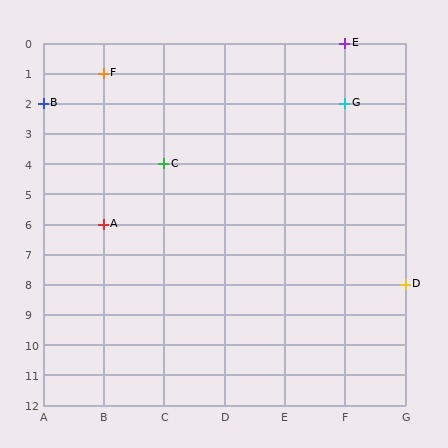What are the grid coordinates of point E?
Point E is at grid coordinates (F, 0).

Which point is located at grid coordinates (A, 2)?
Point B is at (A, 2).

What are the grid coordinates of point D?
Point D is at grid coordinates (G, 8).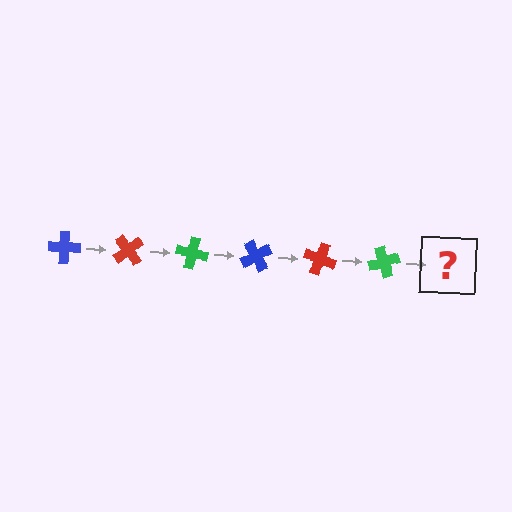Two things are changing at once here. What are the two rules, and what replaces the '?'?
The two rules are that it rotates 50 degrees each step and the color cycles through blue, red, and green. The '?' should be a blue cross, rotated 300 degrees from the start.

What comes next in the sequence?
The next element should be a blue cross, rotated 300 degrees from the start.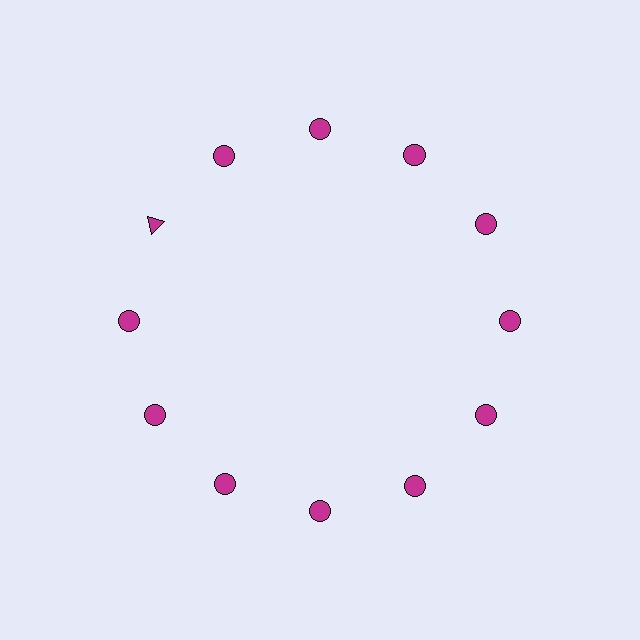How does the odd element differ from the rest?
It has a different shape: triangle instead of circle.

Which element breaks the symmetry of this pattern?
The magenta triangle at roughly the 10 o'clock position breaks the symmetry. All other shapes are magenta circles.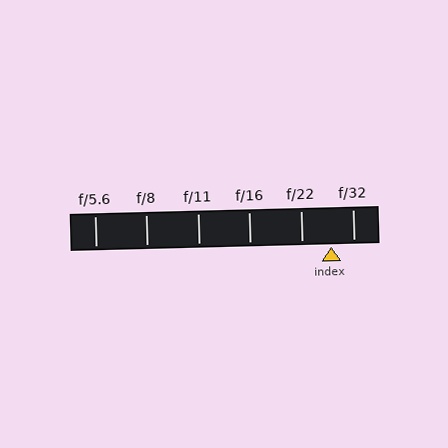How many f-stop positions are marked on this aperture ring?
There are 6 f-stop positions marked.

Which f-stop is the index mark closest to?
The index mark is closest to f/32.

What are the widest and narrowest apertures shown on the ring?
The widest aperture shown is f/5.6 and the narrowest is f/32.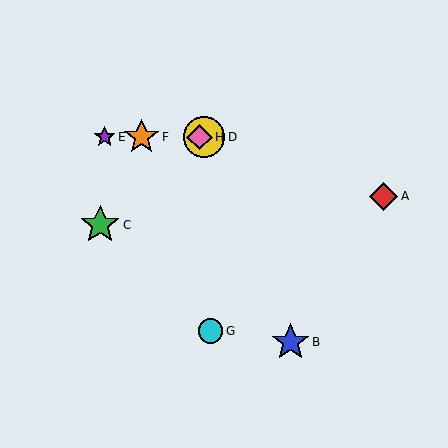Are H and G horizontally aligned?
No, H is at y≈137 and G is at y≈331.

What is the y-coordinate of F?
Object F is at y≈137.